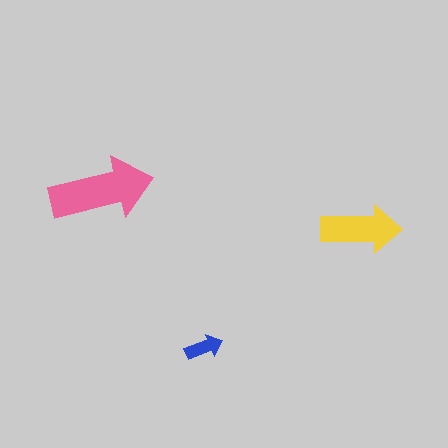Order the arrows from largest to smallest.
the pink one, the yellow one, the blue one.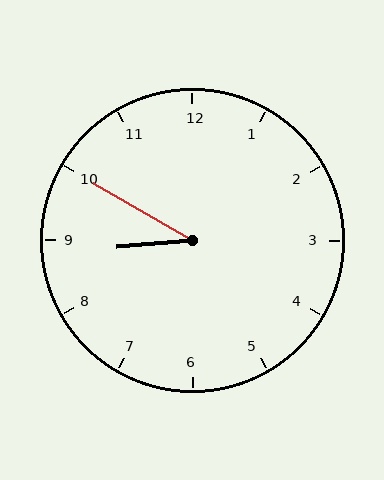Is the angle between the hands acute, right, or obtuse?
It is acute.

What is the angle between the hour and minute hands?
Approximately 35 degrees.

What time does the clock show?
8:50.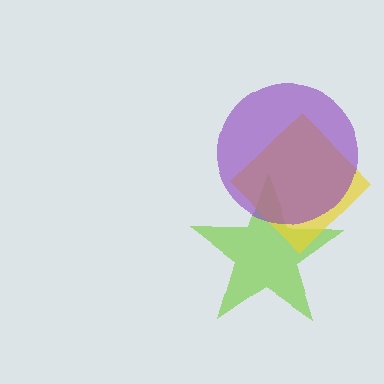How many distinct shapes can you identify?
There are 3 distinct shapes: a lime star, a yellow diamond, a purple circle.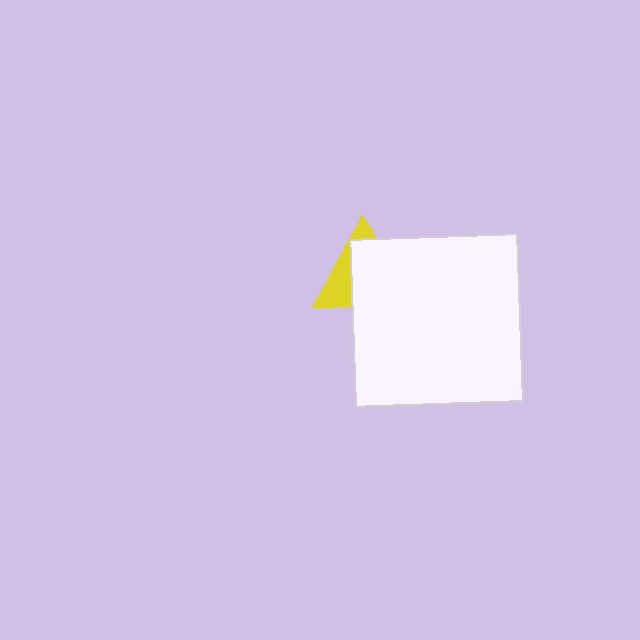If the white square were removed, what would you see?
You would see the complete yellow triangle.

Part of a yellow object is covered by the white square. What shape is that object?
It is a triangle.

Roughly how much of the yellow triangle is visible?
A small part of it is visible (roughly 34%).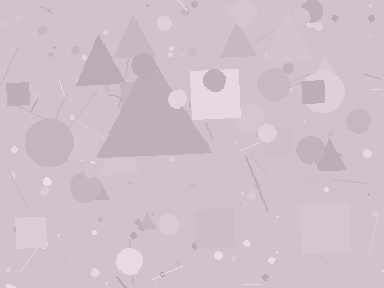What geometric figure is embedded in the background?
A triangle is embedded in the background.